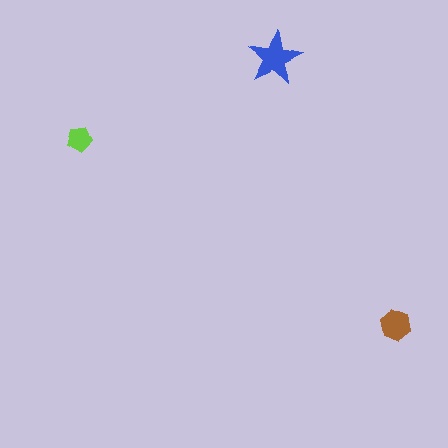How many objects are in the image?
There are 3 objects in the image.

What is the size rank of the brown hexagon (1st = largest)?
2nd.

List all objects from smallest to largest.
The lime pentagon, the brown hexagon, the blue star.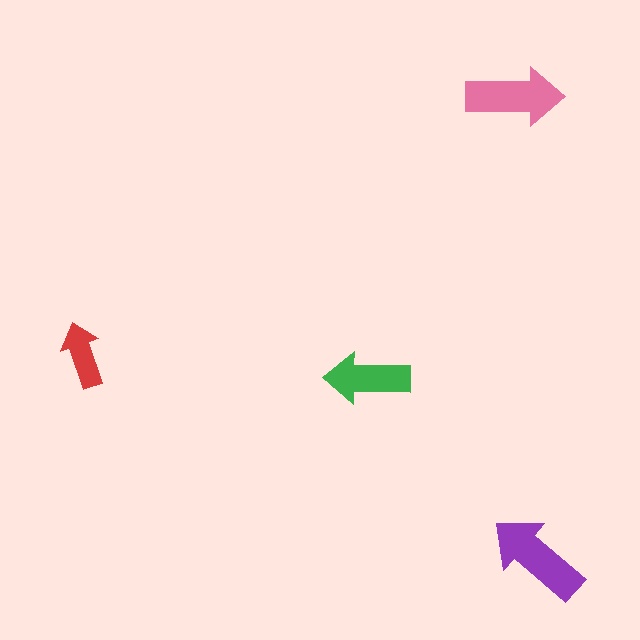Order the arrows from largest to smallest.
the purple one, the pink one, the green one, the red one.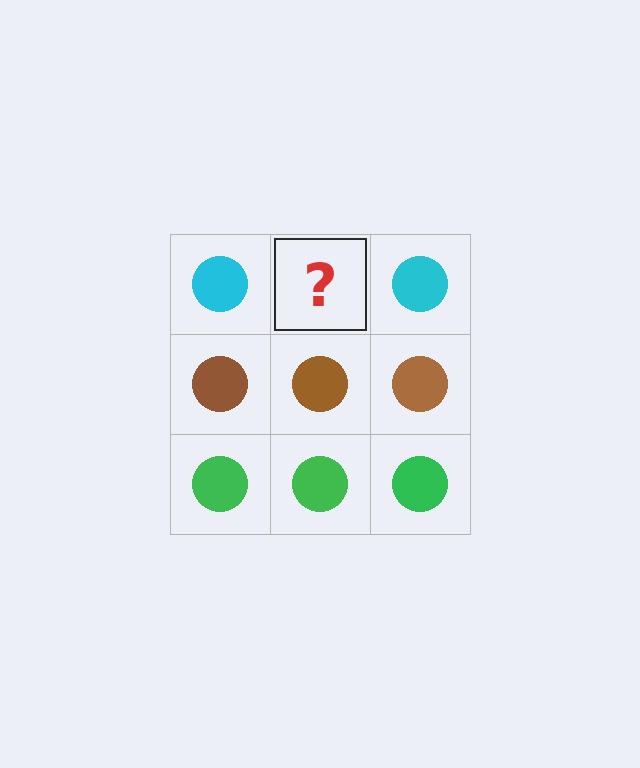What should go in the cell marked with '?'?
The missing cell should contain a cyan circle.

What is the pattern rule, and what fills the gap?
The rule is that each row has a consistent color. The gap should be filled with a cyan circle.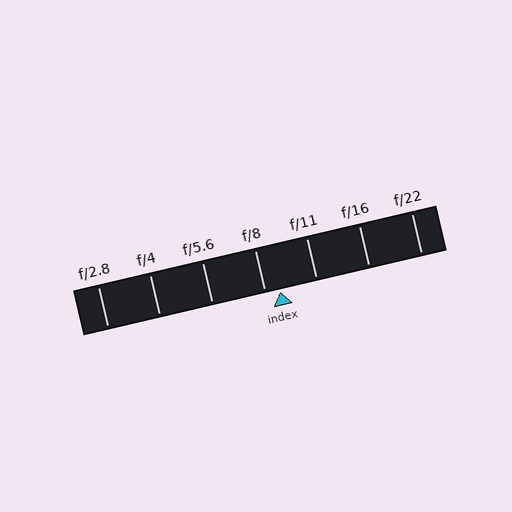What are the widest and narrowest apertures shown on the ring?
The widest aperture shown is f/2.8 and the narrowest is f/22.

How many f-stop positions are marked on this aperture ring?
There are 7 f-stop positions marked.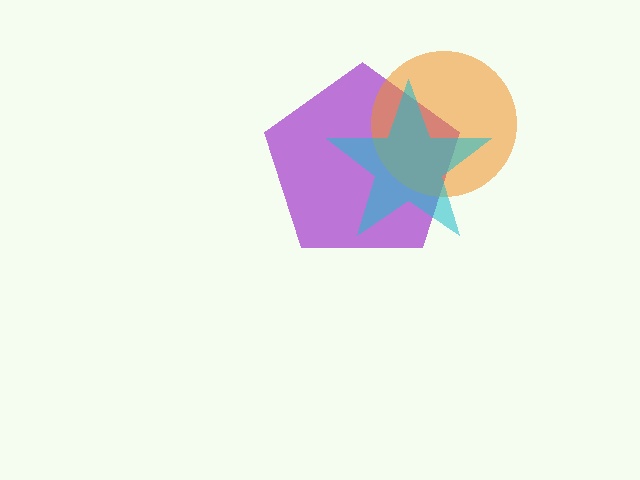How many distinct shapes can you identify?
There are 3 distinct shapes: a purple pentagon, an orange circle, a cyan star.